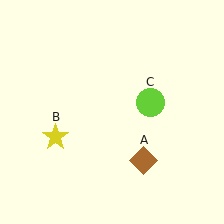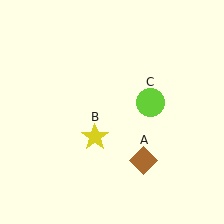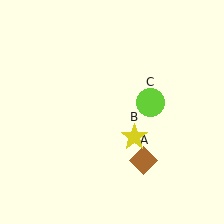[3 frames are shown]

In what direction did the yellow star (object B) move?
The yellow star (object B) moved right.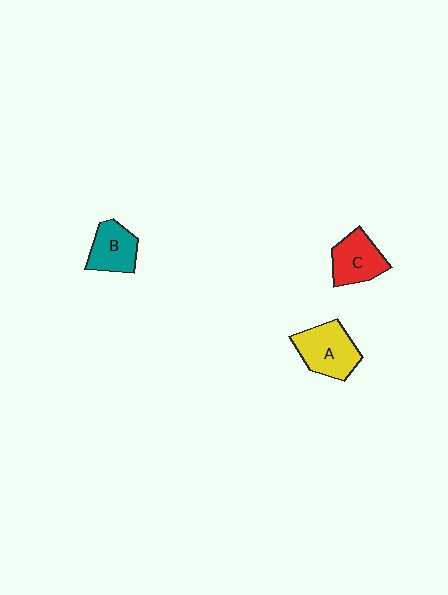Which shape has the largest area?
Shape A (yellow).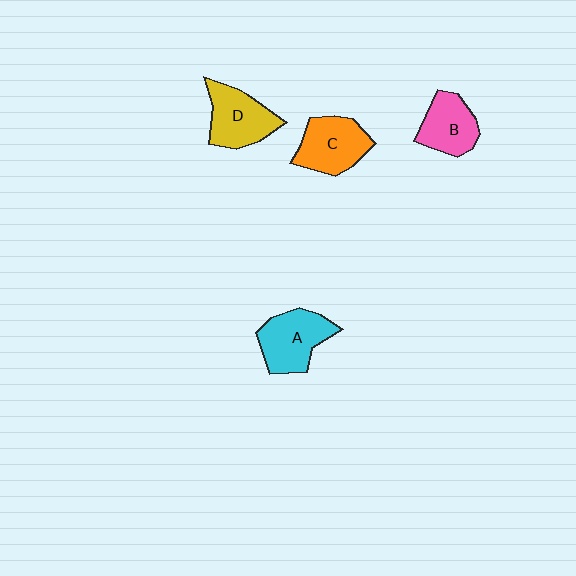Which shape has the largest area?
Shape A (cyan).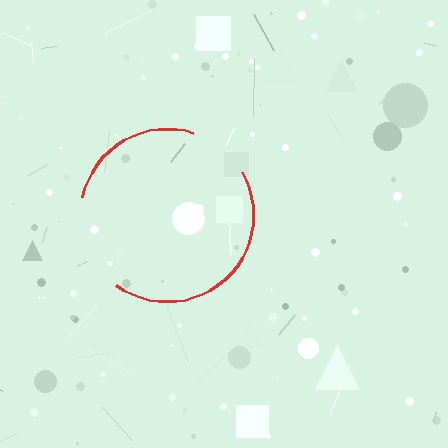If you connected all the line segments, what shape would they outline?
They would outline a circle.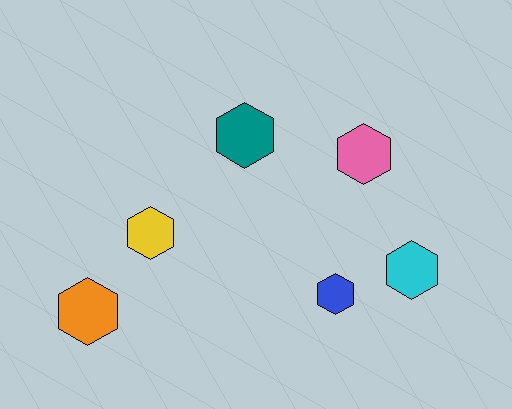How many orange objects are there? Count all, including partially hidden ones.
There is 1 orange object.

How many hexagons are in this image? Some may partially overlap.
There are 6 hexagons.